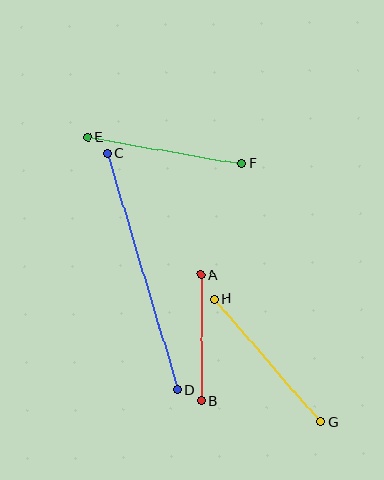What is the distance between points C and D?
The distance is approximately 247 pixels.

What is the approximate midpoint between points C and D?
The midpoint is at approximately (142, 272) pixels.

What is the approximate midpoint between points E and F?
The midpoint is at approximately (165, 150) pixels.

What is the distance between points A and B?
The distance is approximately 126 pixels.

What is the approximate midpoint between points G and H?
The midpoint is at approximately (267, 361) pixels.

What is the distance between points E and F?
The distance is approximately 156 pixels.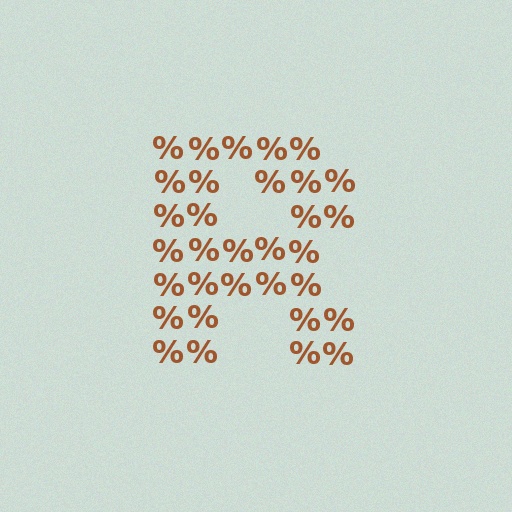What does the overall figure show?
The overall figure shows the letter R.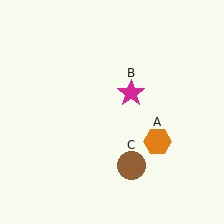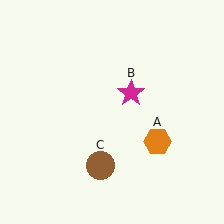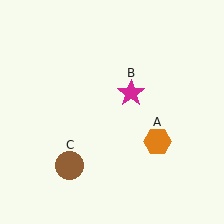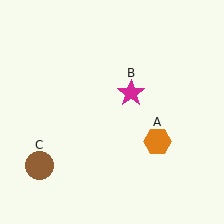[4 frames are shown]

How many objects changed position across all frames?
1 object changed position: brown circle (object C).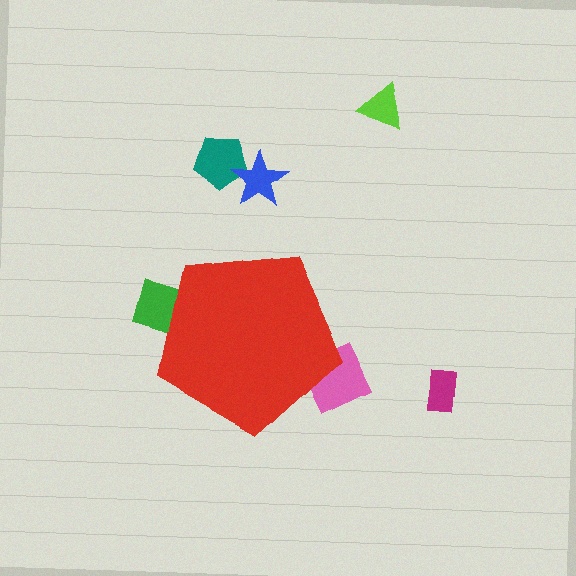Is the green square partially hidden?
Yes, the green square is partially hidden behind the red pentagon.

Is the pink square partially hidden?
Yes, the pink square is partially hidden behind the red pentagon.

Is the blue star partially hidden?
No, the blue star is fully visible.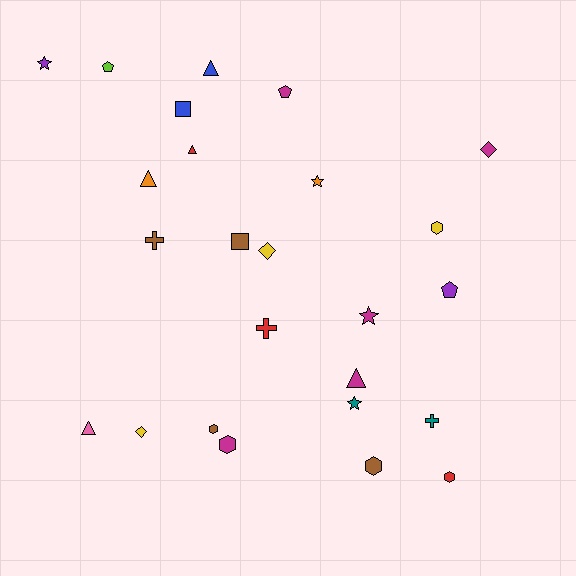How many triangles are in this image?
There are 5 triangles.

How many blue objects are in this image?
There are 2 blue objects.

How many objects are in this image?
There are 25 objects.